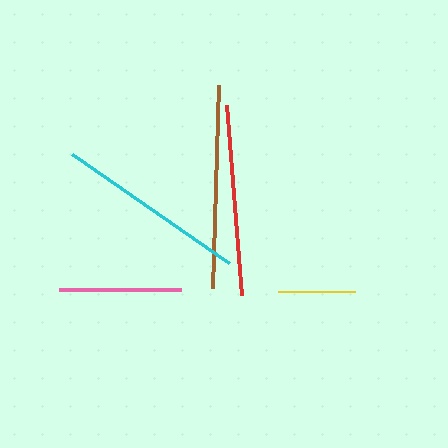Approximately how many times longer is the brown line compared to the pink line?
The brown line is approximately 1.7 times the length of the pink line.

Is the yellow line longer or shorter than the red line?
The red line is longer than the yellow line.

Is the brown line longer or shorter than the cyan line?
The brown line is longer than the cyan line.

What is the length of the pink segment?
The pink segment is approximately 122 pixels long.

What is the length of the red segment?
The red segment is approximately 190 pixels long.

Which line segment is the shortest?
The yellow line is the shortest at approximately 77 pixels.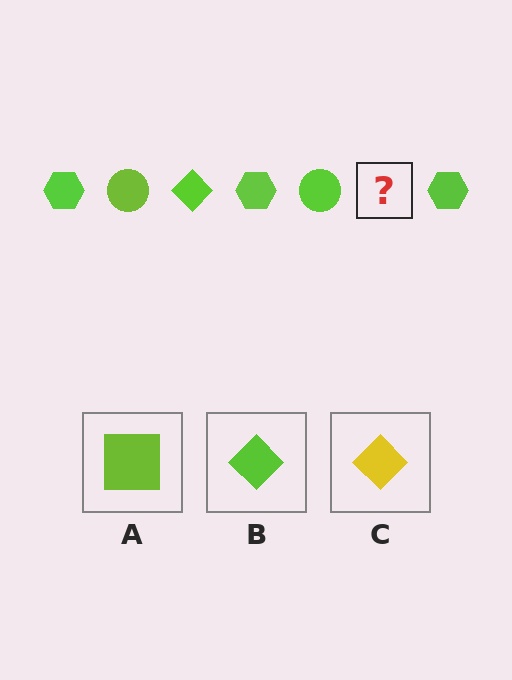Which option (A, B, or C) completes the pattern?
B.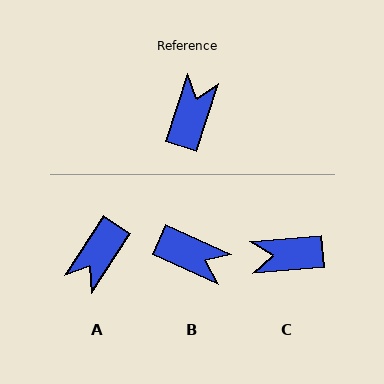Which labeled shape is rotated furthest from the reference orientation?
A, about 165 degrees away.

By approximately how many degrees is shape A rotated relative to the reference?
Approximately 165 degrees counter-clockwise.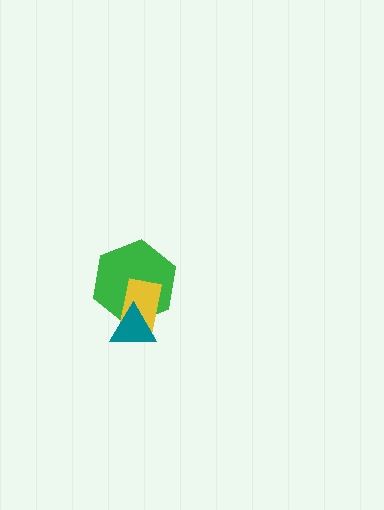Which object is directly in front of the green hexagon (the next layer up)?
The yellow rectangle is directly in front of the green hexagon.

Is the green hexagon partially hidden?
Yes, it is partially covered by another shape.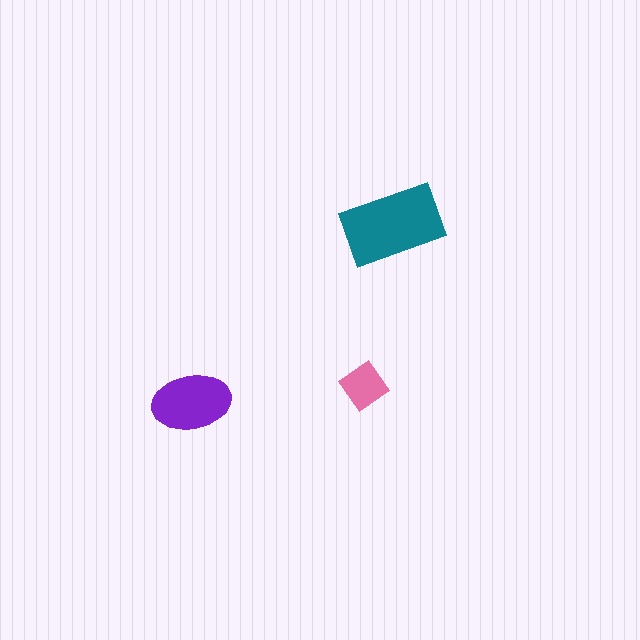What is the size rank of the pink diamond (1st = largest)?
3rd.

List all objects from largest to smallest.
The teal rectangle, the purple ellipse, the pink diamond.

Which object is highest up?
The teal rectangle is topmost.